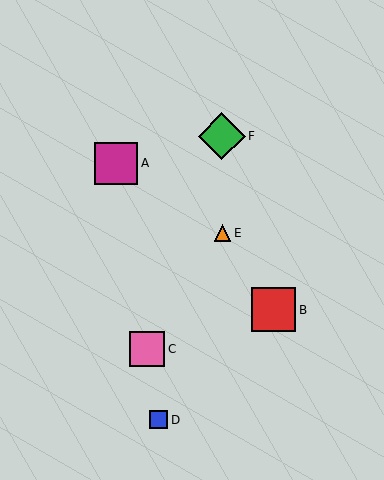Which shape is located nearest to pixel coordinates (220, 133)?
The green diamond (labeled F) at (222, 136) is nearest to that location.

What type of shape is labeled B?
Shape B is a red square.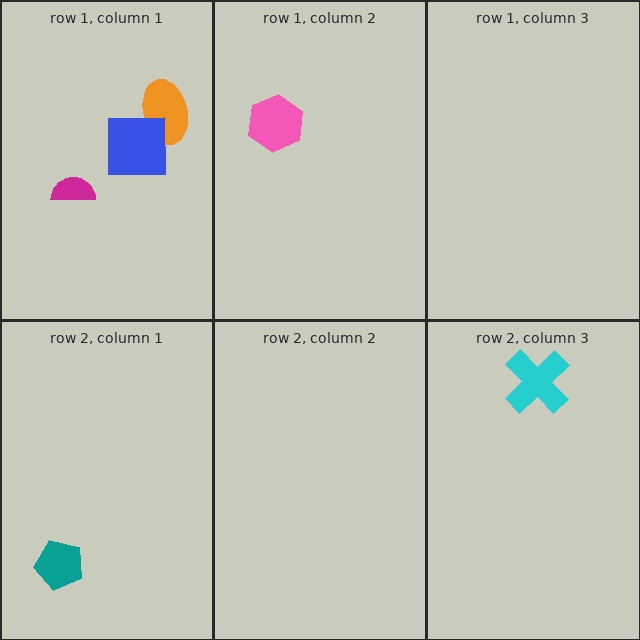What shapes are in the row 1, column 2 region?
The pink hexagon.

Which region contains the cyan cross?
The row 2, column 3 region.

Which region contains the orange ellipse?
The row 1, column 1 region.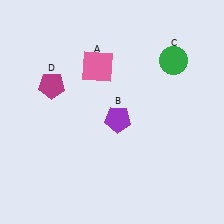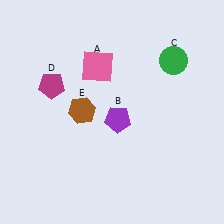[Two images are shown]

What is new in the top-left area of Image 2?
A brown hexagon (E) was added in the top-left area of Image 2.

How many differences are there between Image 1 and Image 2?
There is 1 difference between the two images.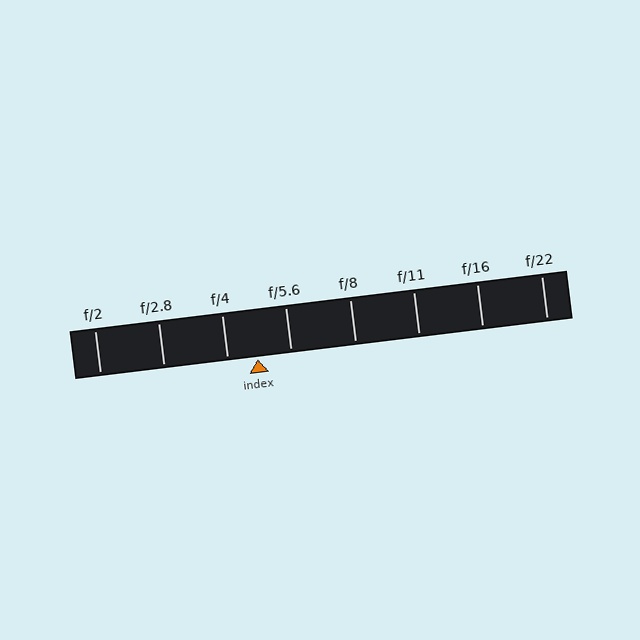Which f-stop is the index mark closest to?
The index mark is closest to f/4.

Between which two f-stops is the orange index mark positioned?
The index mark is between f/4 and f/5.6.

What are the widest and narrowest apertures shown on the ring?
The widest aperture shown is f/2 and the narrowest is f/22.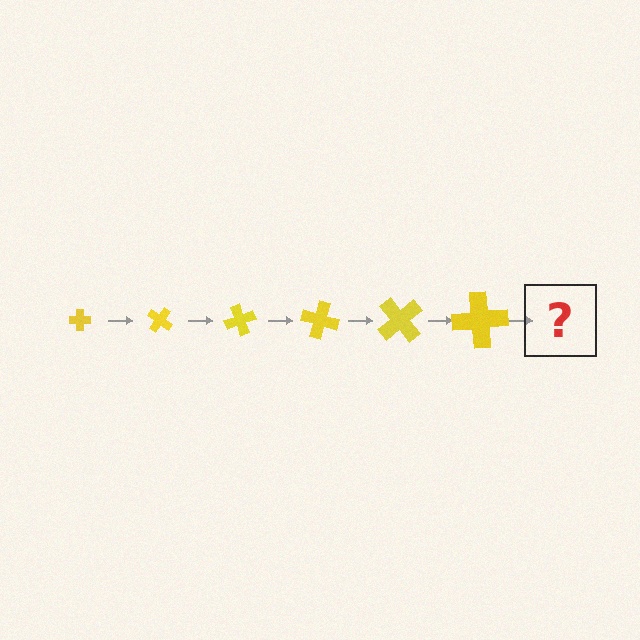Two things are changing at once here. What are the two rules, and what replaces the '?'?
The two rules are that the cross grows larger each step and it rotates 35 degrees each step. The '?' should be a cross, larger than the previous one and rotated 210 degrees from the start.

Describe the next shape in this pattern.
It should be a cross, larger than the previous one and rotated 210 degrees from the start.